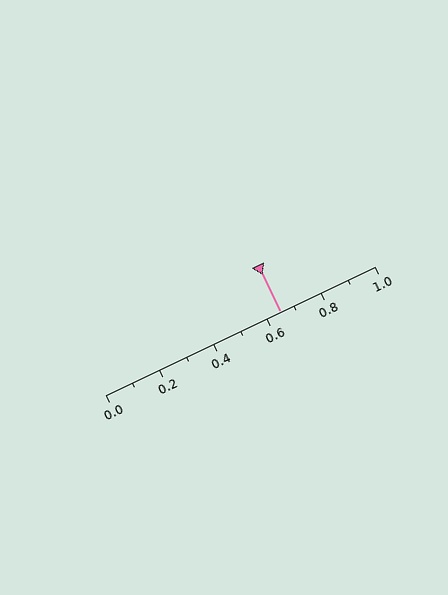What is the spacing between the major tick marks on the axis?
The major ticks are spaced 0.2 apart.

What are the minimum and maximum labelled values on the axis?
The axis runs from 0.0 to 1.0.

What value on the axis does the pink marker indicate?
The marker indicates approximately 0.65.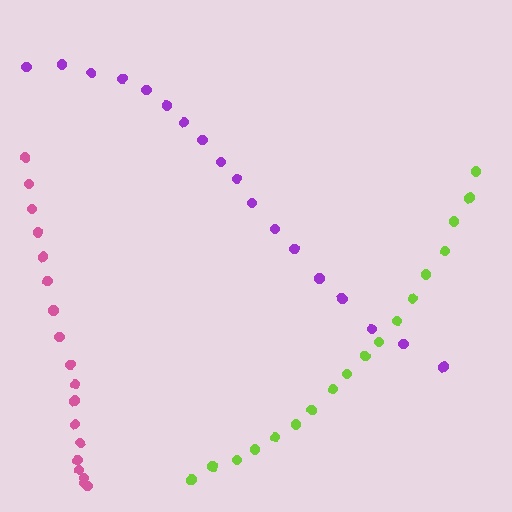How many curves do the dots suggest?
There are 3 distinct paths.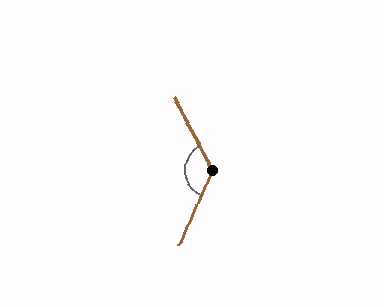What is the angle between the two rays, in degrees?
Approximately 128 degrees.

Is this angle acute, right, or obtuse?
It is obtuse.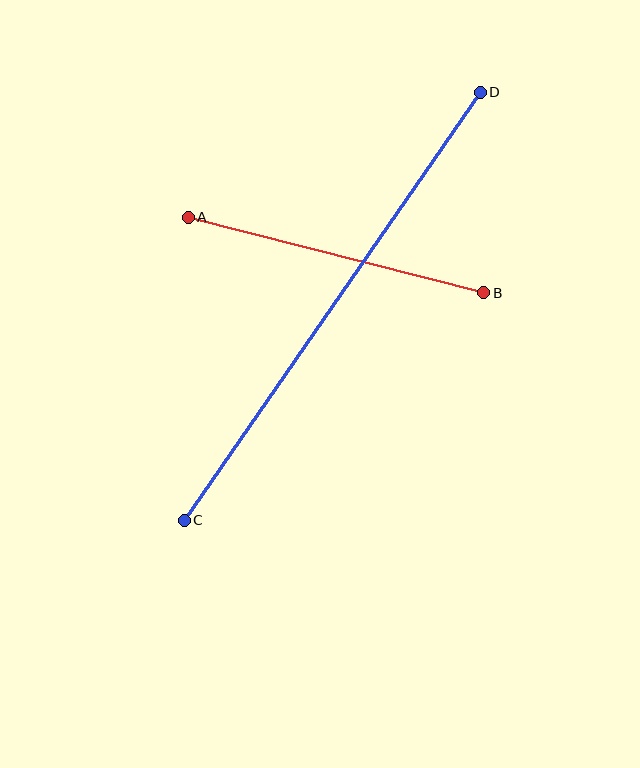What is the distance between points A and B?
The distance is approximately 305 pixels.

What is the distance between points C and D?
The distance is approximately 521 pixels.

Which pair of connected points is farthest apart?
Points C and D are farthest apart.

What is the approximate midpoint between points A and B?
The midpoint is at approximately (336, 255) pixels.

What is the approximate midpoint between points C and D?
The midpoint is at approximately (332, 306) pixels.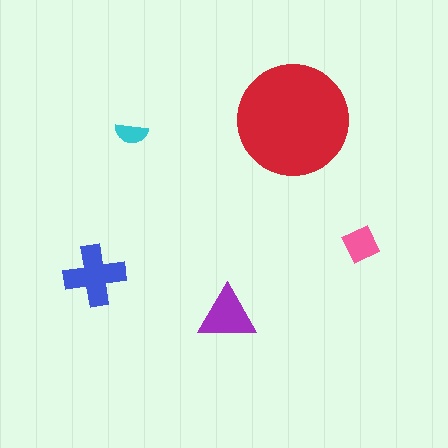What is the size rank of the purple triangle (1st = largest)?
3rd.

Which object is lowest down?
The purple triangle is bottommost.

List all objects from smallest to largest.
The cyan semicircle, the pink diamond, the purple triangle, the blue cross, the red circle.